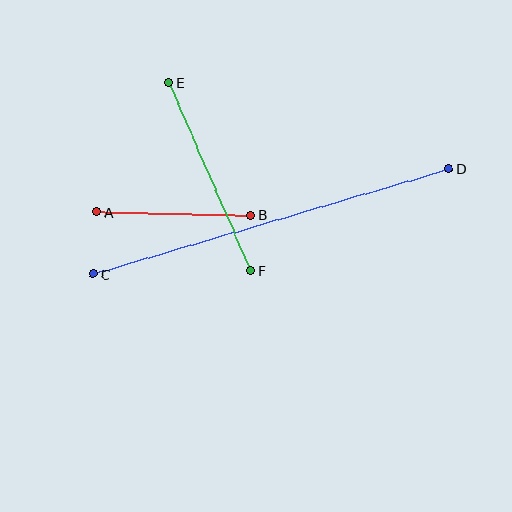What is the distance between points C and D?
The distance is approximately 371 pixels.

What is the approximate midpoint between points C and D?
The midpoint is at approximately (271, 221) pixels.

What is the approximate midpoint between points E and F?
The midpoint is at approximately (209, 177) pixels.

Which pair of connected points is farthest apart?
Points C and D are farthest apart.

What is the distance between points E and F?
The distance is approximately 205 pixels.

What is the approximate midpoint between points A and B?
The midpoint is at approximately (174, 213) pixels.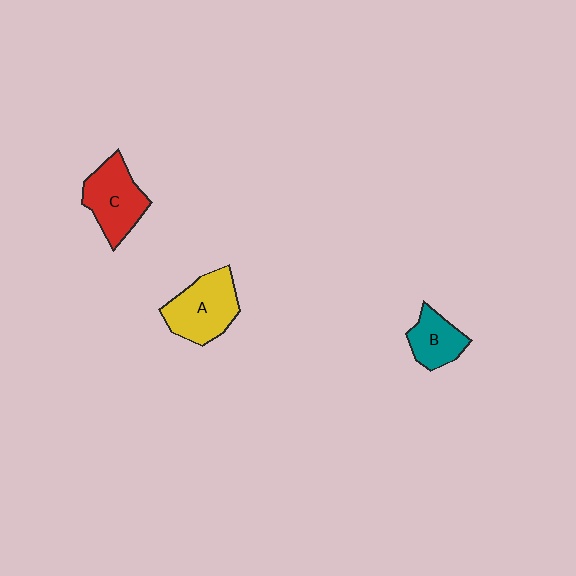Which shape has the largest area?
Shape A (yellow).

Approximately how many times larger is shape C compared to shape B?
Approximately 1.5 times.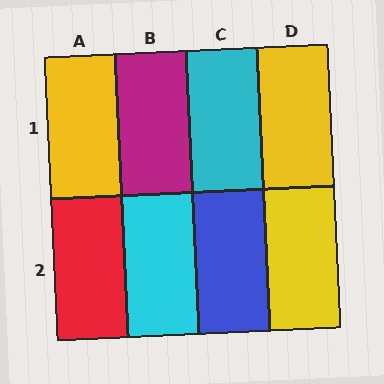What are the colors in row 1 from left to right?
Yellow, magenta, cyan, yellow.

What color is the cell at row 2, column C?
Blue.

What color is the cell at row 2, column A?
Red.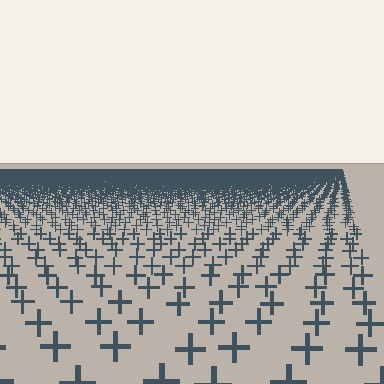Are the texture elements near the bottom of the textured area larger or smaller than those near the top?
Larger. Near the bottom, elements are closer to the viewer and appear at a bigger on-screen size.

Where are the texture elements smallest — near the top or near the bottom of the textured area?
Near the top.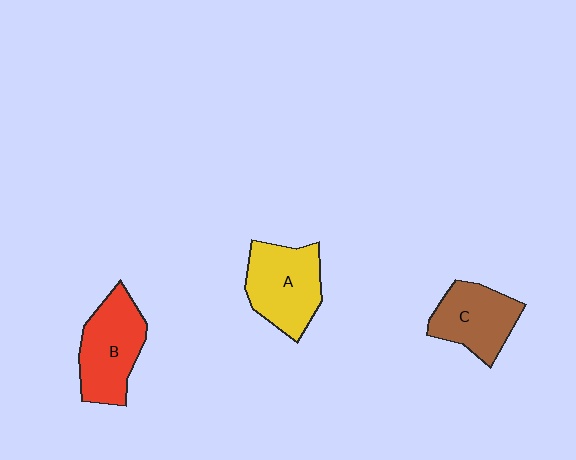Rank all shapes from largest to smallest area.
From largest to smallest: B (red), A (yellow), C (brown).